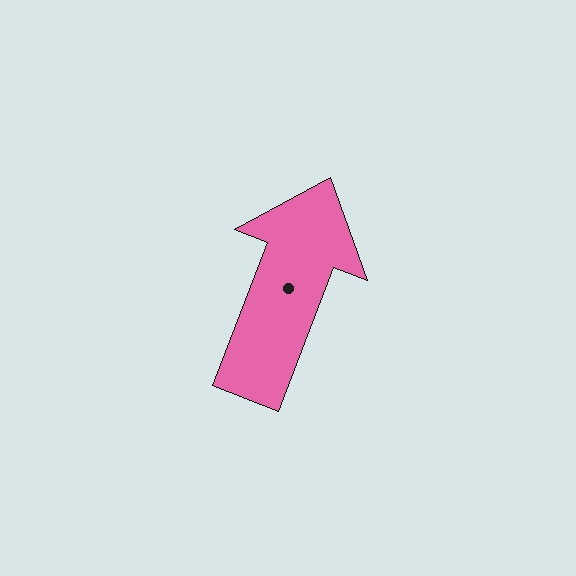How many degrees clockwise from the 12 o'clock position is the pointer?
Approximately 21 degrees.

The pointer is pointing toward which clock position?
Roughly 1 o'clock.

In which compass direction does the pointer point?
North.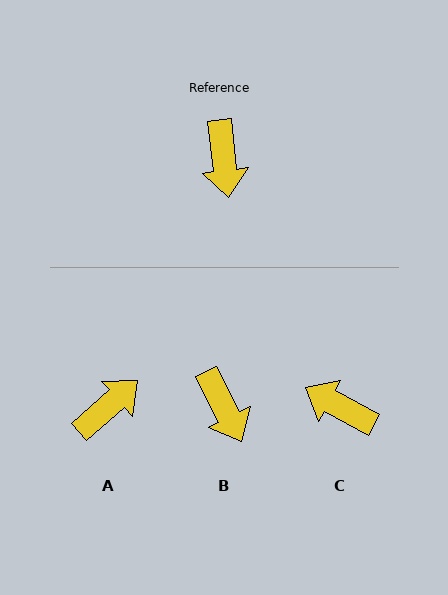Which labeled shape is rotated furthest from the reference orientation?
C, about 125 degrees away.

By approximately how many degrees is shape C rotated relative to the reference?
Approximately 125 degrees clockwise.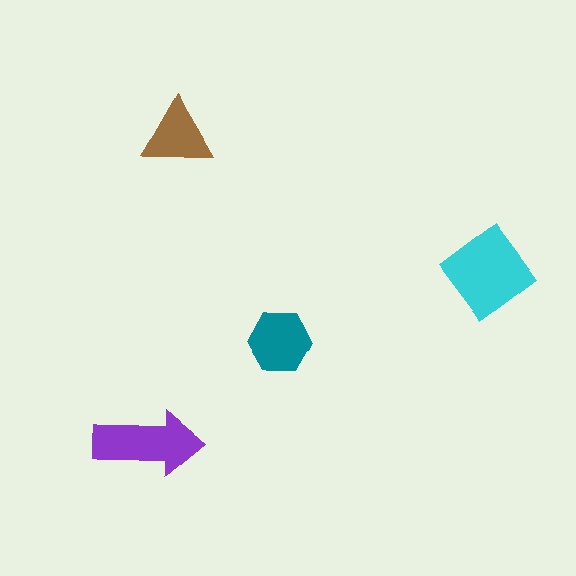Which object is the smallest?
The brown triangle.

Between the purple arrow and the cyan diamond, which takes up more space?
The cyan diamond.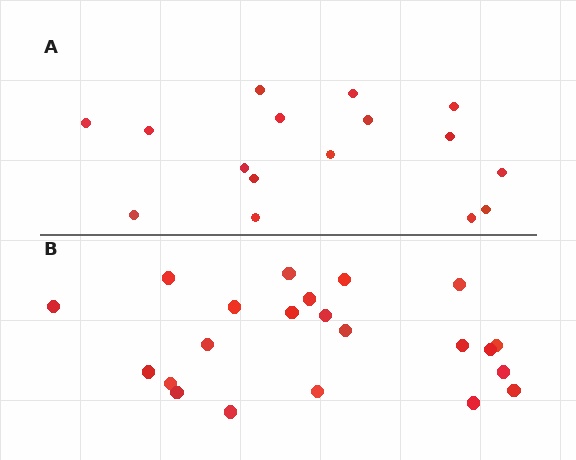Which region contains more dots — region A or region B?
Region B (the bottom region) has more dots.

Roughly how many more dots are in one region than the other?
Region B has about 6 more dots than region A.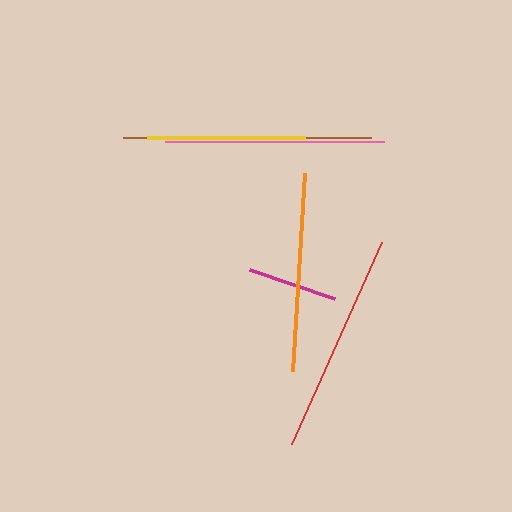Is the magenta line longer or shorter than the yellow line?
The yellow line is longer than the magenta line.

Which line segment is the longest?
The brown line is the longest at approximately 249 pixels.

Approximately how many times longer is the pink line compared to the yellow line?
The pink line is approximately 1.4 times the length of the yellow line.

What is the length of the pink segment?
The pink segment is approximately 219 pixels long.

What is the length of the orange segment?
The orange segment is approximately 199 pixels long.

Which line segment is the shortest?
The magenta line is the shortest at approximately 90 pixels.